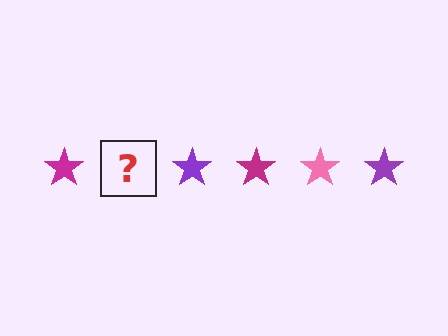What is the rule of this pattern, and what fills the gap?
The rule is that the pattern cycles through magenta, pink, purple stars. The gap should be filled with a pink star.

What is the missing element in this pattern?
The missing element is a pink star.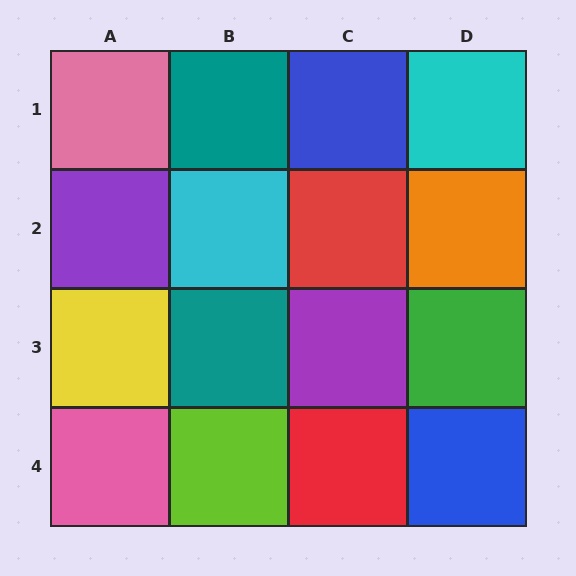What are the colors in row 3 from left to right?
Yellow, teal, purple, green.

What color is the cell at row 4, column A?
Pink.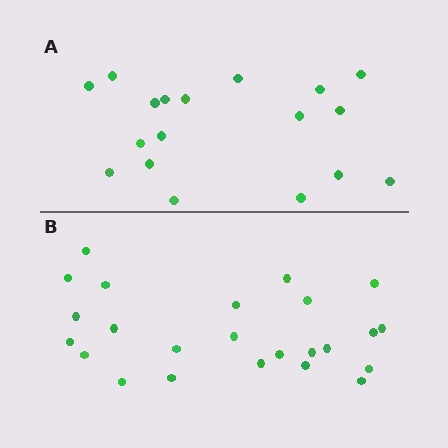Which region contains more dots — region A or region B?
Region B (the bottom region) has more dots.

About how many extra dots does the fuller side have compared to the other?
Region B has about 6 more dots than region A.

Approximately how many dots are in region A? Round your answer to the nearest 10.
About 20 dots. (The exact count is 18, which rounds to 20.)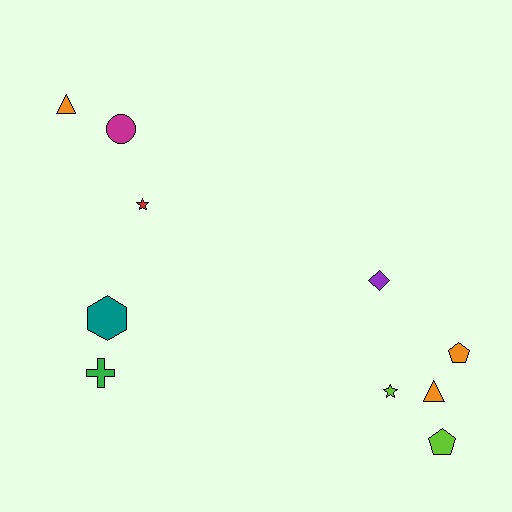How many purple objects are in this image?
There is 1 purple object.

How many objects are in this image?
There are 10 objects.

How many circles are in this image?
There is 1 circle.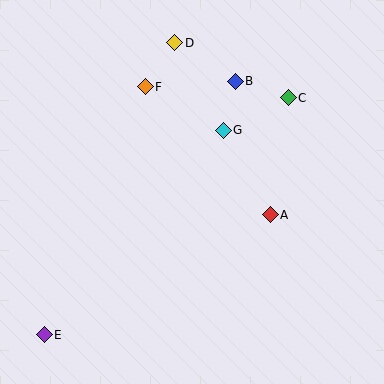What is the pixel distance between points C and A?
The distance between C and A is 119 pixels.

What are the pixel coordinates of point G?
Point G is at (223, 130).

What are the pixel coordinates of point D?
Point D is at (175, 43).